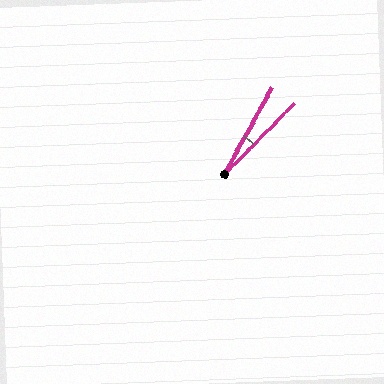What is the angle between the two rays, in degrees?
Approximately 15 degrees.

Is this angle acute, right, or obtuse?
It is acute.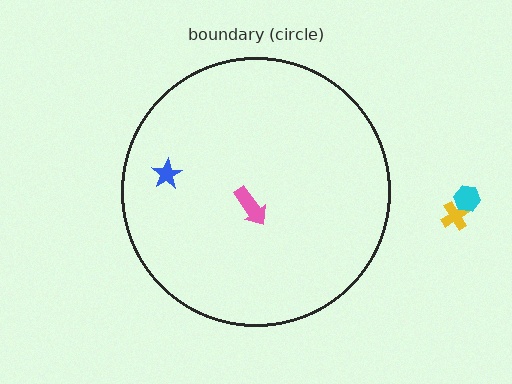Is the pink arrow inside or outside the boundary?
Inside.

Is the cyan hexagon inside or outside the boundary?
Outside.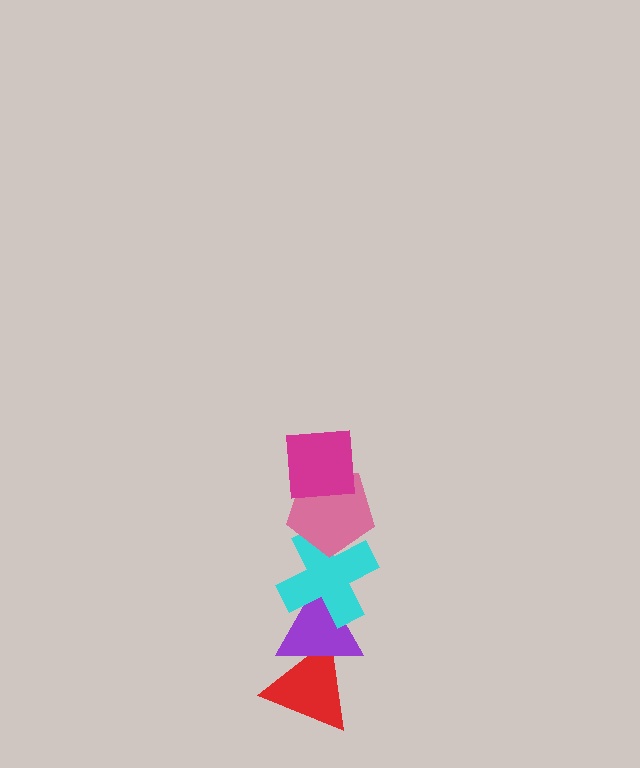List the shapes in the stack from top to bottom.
From top to bottom: the magenta square, the pink pentagon, the cyan cross, the purple triangle, the red triangle.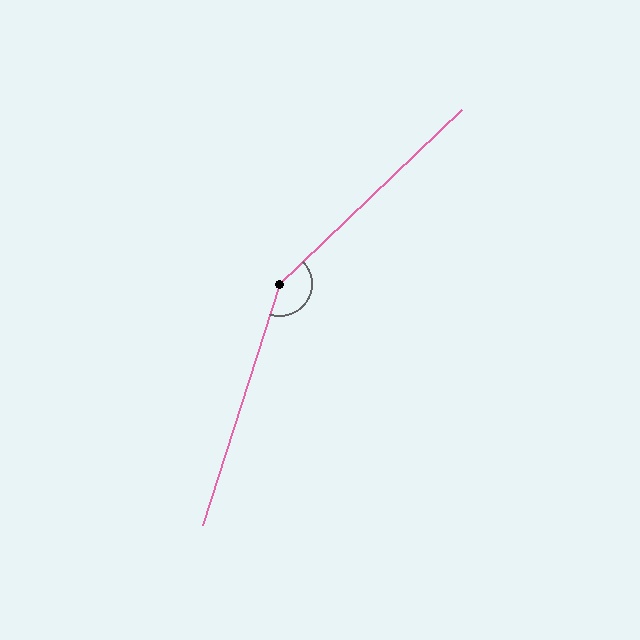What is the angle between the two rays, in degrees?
Approximately 151 degrees.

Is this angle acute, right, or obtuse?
It is obtuse.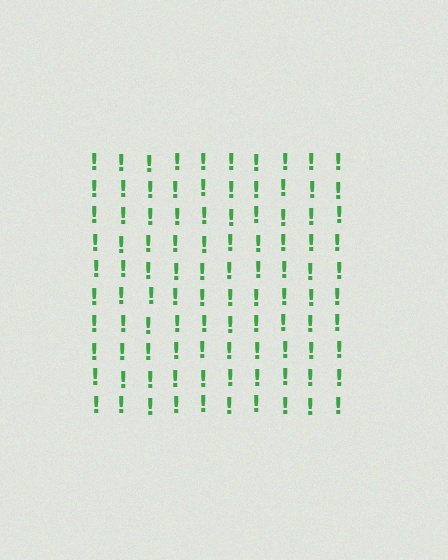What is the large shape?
The large shape is a square.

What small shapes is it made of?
It is made of small exclamation marks.